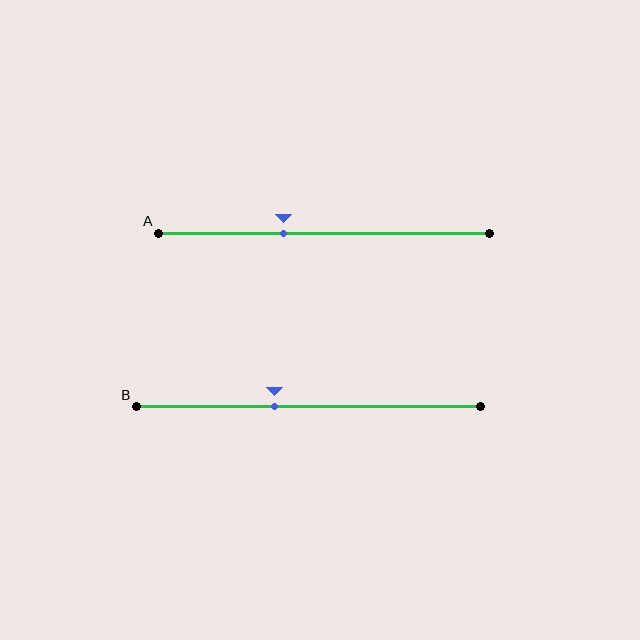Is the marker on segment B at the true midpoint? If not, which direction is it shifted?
No, the marker on segment B is shifted to the left by about 10% of the segment length.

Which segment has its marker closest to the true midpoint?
Segment B has its marker closest to the true midpoint.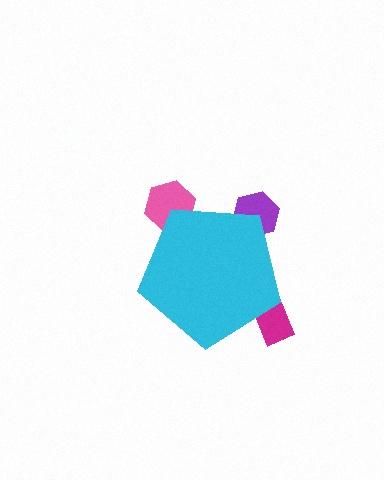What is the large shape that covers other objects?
A cyan pentagon.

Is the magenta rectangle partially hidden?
Yes, the magenta rectangle is partially hidden behind the cyan pentagon.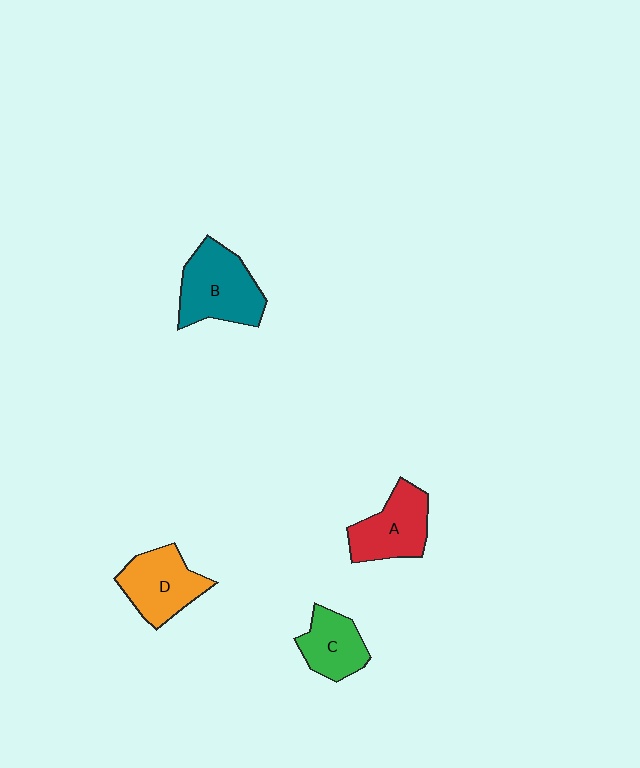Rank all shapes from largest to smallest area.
From largest to smallest: B (teal), D (orange), A (red), C (green).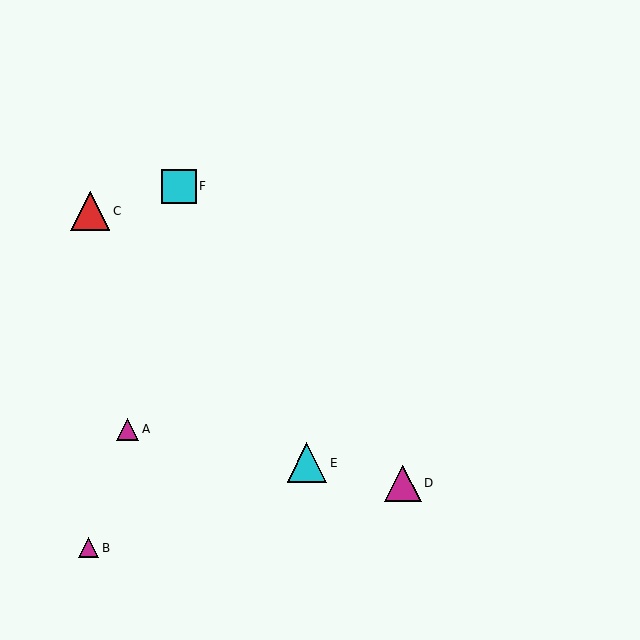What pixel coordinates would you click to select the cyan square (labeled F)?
Click at (179, 186) to select the cyan square F.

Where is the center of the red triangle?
The center of the red triangle is at (90, 211).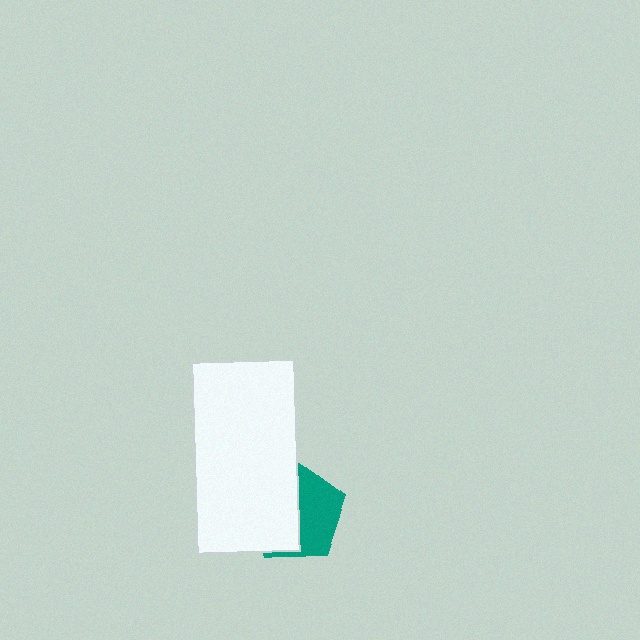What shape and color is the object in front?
The object in front is a white rectangle.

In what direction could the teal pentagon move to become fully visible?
The teal pentagon could move right. That would shift it out from behind the white rectangle entirely.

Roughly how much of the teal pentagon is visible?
About half of it is visible (roughly 46%).